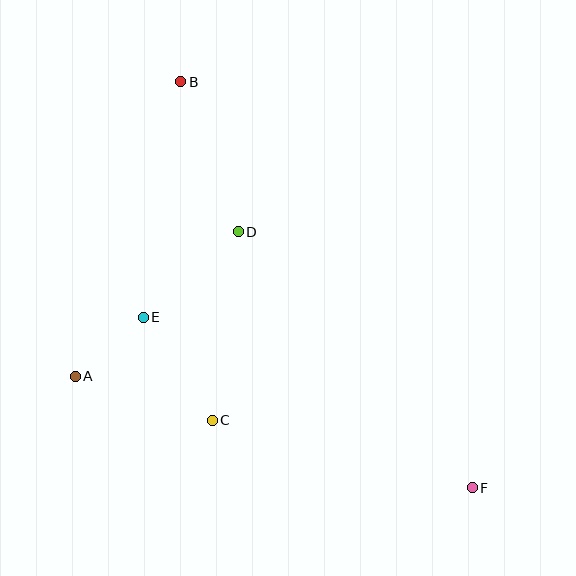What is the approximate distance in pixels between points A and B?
The distance between A and B is approximately 313 pixels.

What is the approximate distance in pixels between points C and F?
The distance between C and F is approximately 269 pixels.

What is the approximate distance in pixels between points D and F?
The distance between D and F is approximately 347 pixels.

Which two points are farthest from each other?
Points B and F are farthest from each other.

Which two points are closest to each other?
Points A and E are closest to each other.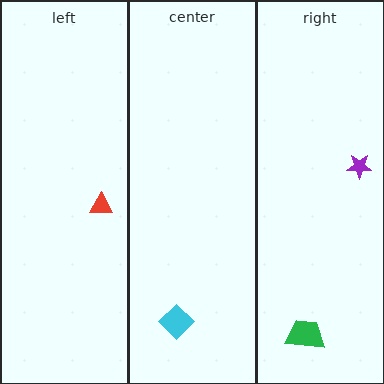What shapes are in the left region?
The red triangle.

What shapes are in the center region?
The cyan diamond.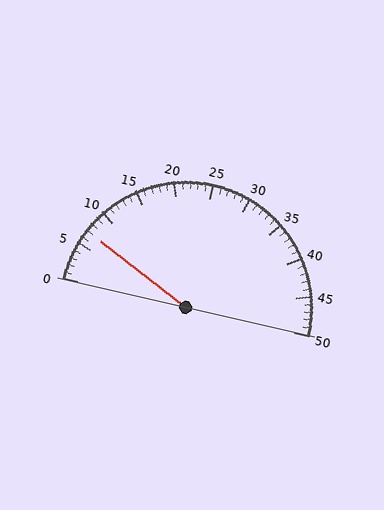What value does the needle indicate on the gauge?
The needle indicates approximately 7.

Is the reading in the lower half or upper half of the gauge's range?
The reading is in the lower half of the range (0 to 50).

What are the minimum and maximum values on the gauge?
The gauge ranges from 0 to 50.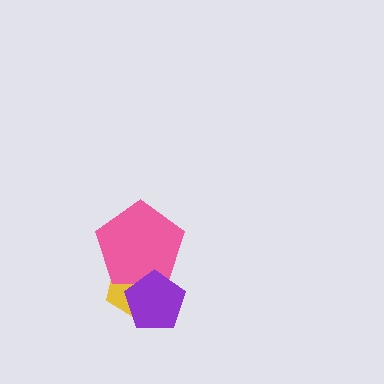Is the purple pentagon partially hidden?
No, no other shape covers it.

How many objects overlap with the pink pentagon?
2 objects overlap with the pink pentagon.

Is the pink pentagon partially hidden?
Yes, it is partially covered by another shape.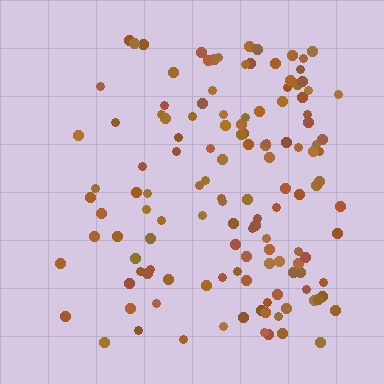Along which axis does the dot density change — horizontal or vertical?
Horizontal.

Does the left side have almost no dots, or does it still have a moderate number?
Still a moderate number, just noticeably fewer than the right.